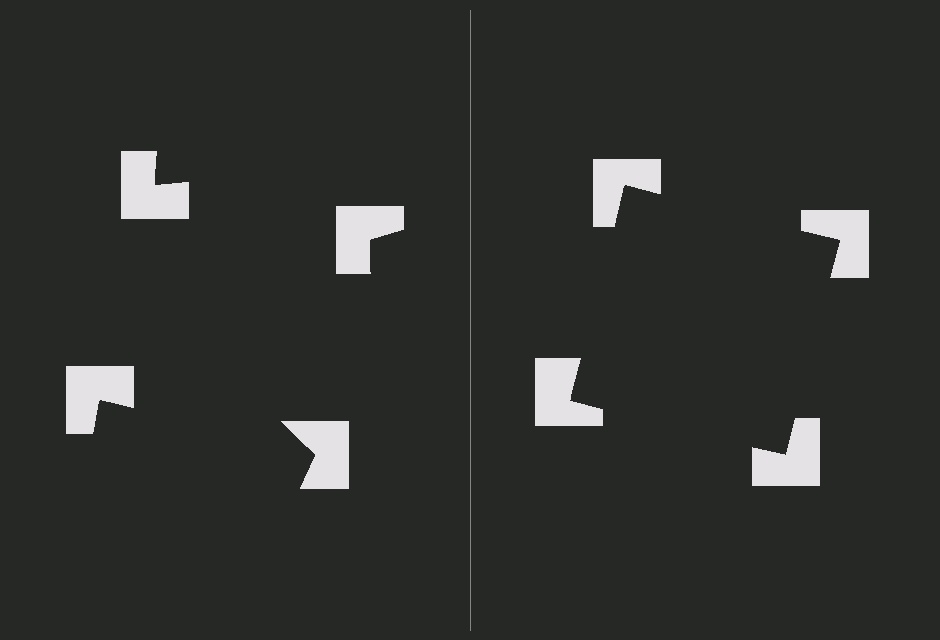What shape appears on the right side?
An illusory square.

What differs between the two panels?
The notched squares are positioned identically on both sides; only the wedge orientations differ. On the right they align to a square; on the left they are misaligned.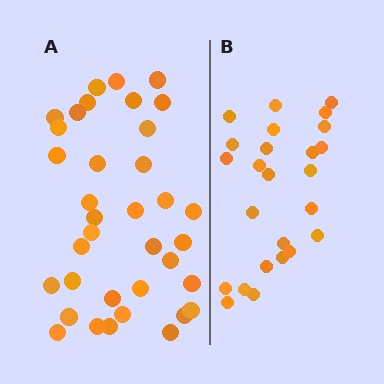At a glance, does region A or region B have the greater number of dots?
Region A (the left region) has more dots.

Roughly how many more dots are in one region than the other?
Region A has roughly 12 or so more dots than region B.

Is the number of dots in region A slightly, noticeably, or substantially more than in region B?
Region A has noticeably more, but not dramatically so. The ratio is roughly 1.4 to 1.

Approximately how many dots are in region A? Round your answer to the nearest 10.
About 40 dots. (The exact count is 36, which rounds to 40.)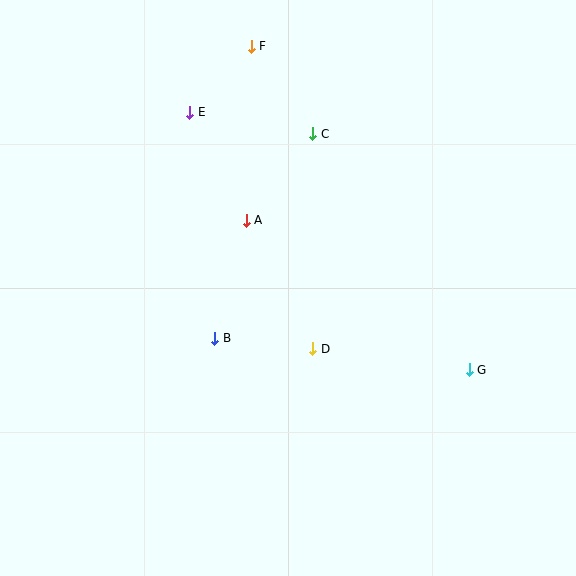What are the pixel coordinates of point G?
Point G is at (469, 370).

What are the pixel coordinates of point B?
Point B is at (215, 338).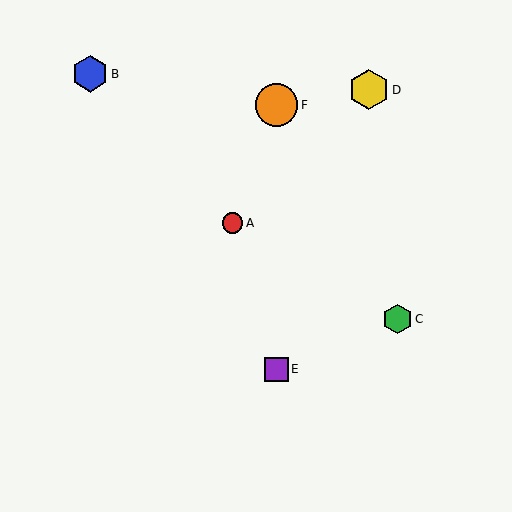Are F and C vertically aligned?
No, F is at x≈276 and C is at x≈397.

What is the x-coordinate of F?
Object F is at x≈276.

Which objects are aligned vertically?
Objects E, F are aligned vertically.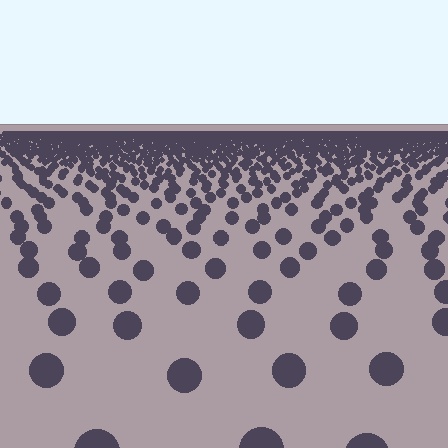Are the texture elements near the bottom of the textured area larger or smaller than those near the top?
Larger. Near the bottom, elements are closer to the viewer and appear at a bigger on-screen size.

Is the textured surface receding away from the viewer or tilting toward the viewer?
The surface is receding away from the viewer. Texture elements get smaller and denser toward the top.